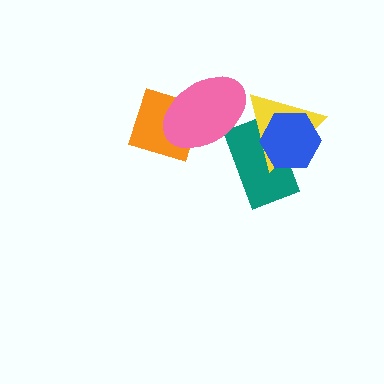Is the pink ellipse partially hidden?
No, no other shape covers it.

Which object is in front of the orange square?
The pink ellipse is in front of the orange square.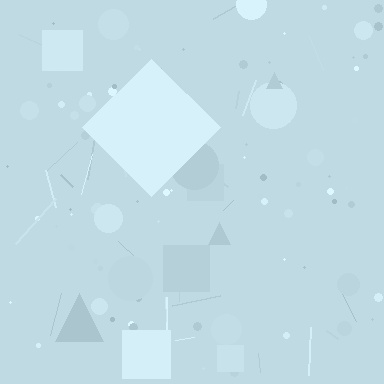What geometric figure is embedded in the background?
A diamond is embedded in the background.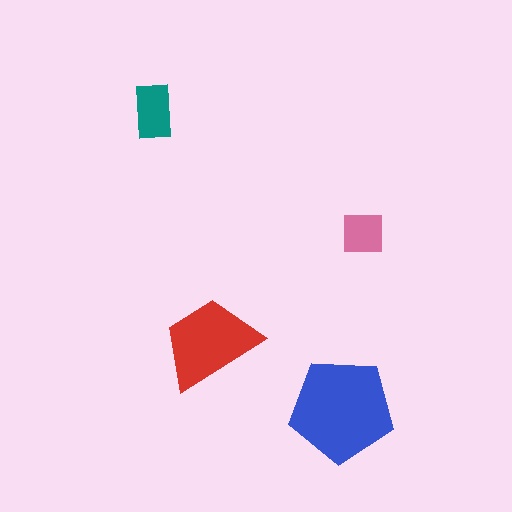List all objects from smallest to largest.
The pink square, the teal rectangle, the red trapezoid, the blue pentagon.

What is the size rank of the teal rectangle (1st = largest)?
3rd.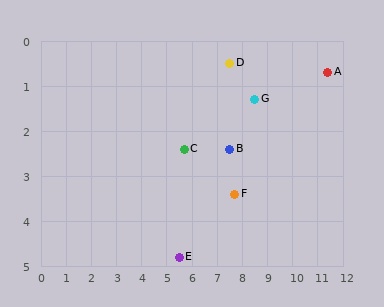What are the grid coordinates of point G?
Point G is at approximately (8.5, 1.3).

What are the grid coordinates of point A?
Point A is at approximately (11.4, 0.7).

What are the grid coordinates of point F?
Point F is at approximately (7.7, 3.4).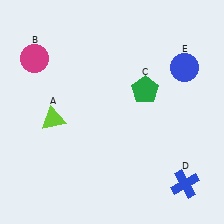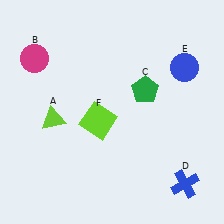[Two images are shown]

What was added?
A lime square (F) was added in Image 2.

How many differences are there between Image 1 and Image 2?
There is 1 difference between the two images.